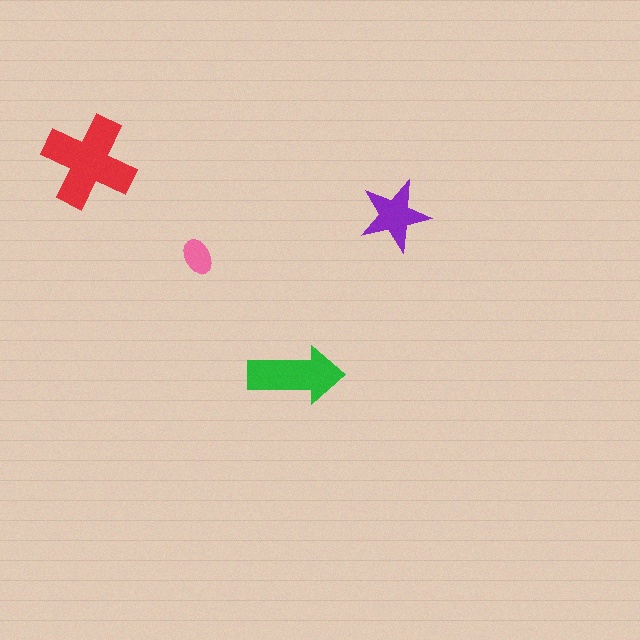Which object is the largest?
The red cross.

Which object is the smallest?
The pink ellipse.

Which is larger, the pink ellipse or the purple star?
The purple star.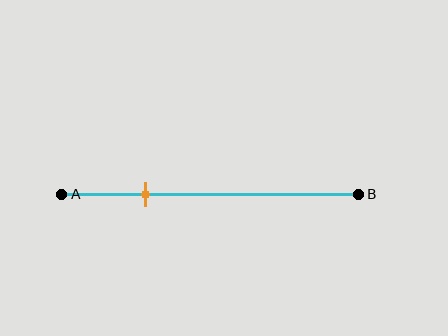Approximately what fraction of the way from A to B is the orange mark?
The orange mark is approximately 30% of the way from A to B.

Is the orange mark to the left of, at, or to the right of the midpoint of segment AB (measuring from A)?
The orange mark is to the left of the midpoint of segment AB.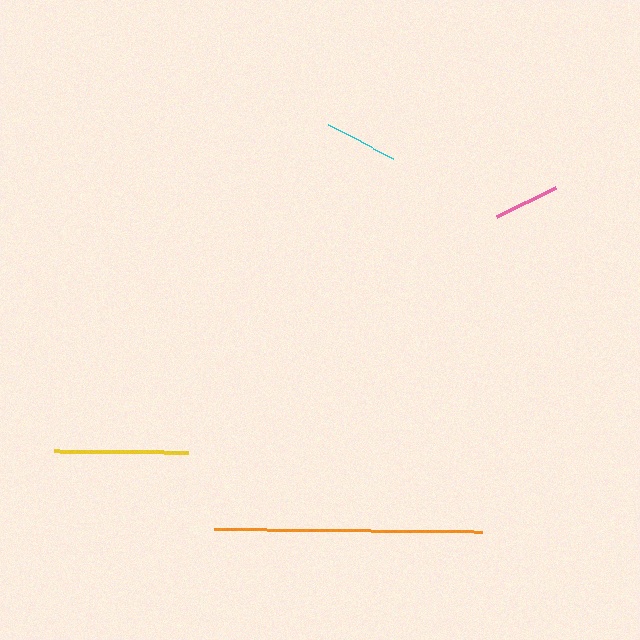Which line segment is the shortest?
The pink line is the shortest at approximately 66 pixels.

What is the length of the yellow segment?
The yellow segment is approximately 134 pixels long.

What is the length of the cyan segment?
The cyan segment is approximately 73 pixels long.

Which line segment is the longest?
The orange line is the longest at approximately 268 pixels.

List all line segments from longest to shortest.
From longest to shortest: orange, yellow, cyan, pink.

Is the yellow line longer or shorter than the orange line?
The orange line is longer than the yellow line.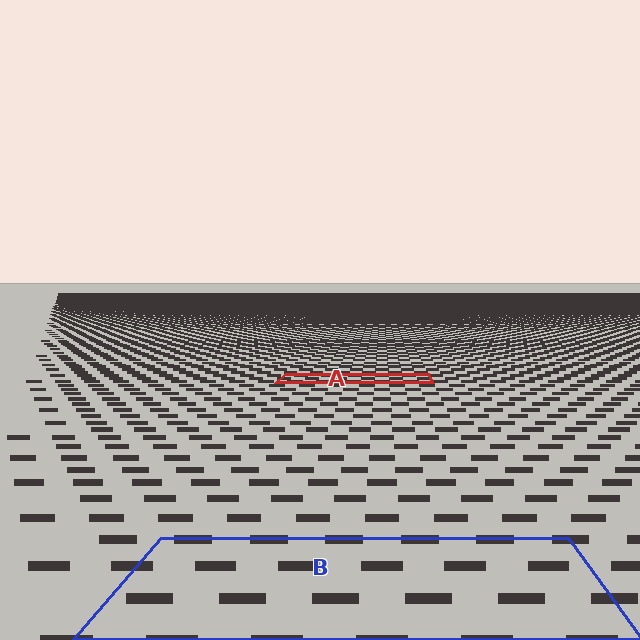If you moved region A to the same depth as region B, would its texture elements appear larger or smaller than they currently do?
They would appear larger. At a closer depth, the same texture elements are projected at a bigger on-screen size.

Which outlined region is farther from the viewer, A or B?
Region A is farther from the viewer — the texture elements inside it appear smaller and more densely packed.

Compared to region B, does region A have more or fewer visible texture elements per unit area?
Region A has more texture elements per unit area — they are packed more densely because it is farther away.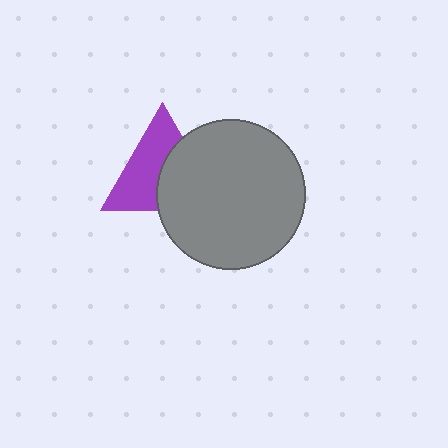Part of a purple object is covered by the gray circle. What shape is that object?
It is a triangle.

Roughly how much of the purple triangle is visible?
About half of it is visible (roughly 55%).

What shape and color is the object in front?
The object in front is a gray circle.